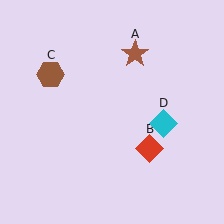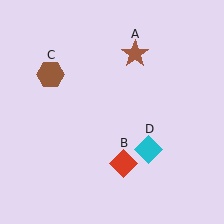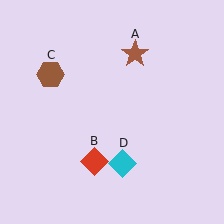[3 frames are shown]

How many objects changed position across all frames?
2 objects changed position: red diamond (object B), cyan diamond (object D).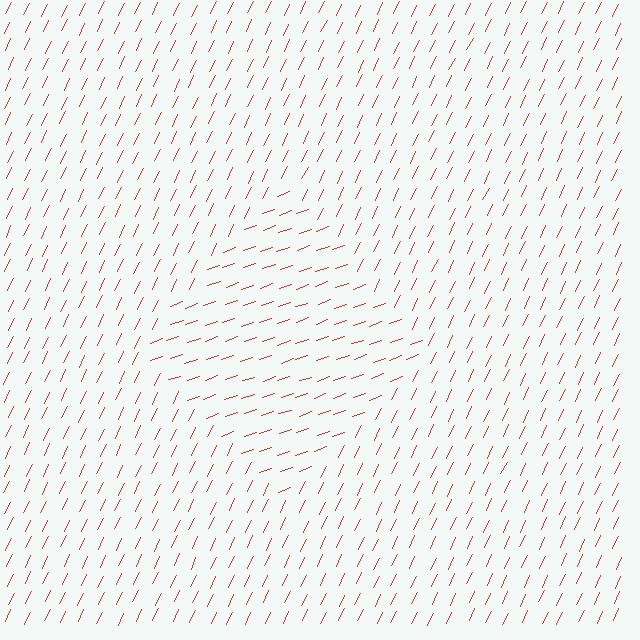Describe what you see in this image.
The image is filled with small red line segments. A diamond region in the image has lines oriented differently from the surrounding lines, creating a visible texture boundary.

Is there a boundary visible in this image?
Yes, there is a texture boundary formed by a change in line orientation.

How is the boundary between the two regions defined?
The boundary is defined purely by a change in line orientation (approximately 45 degrees difference). All lines are the same color and thickness.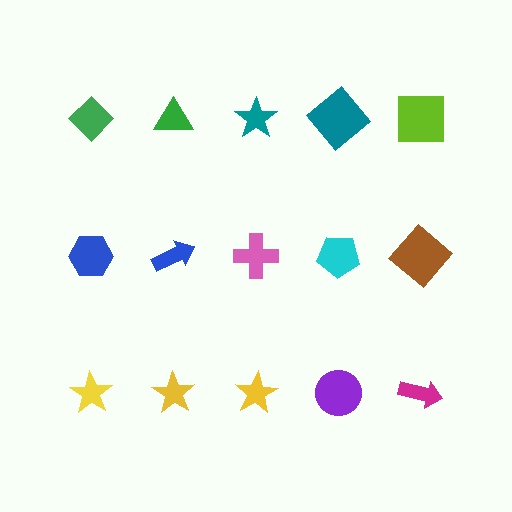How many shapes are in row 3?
5 shapes.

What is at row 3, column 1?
A yellow star.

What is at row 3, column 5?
A magenta arrow.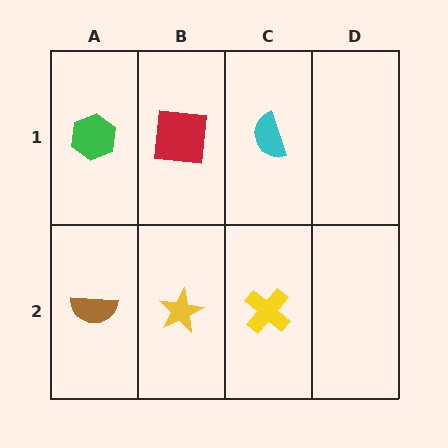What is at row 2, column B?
A yellow star.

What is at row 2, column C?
A yellow cross.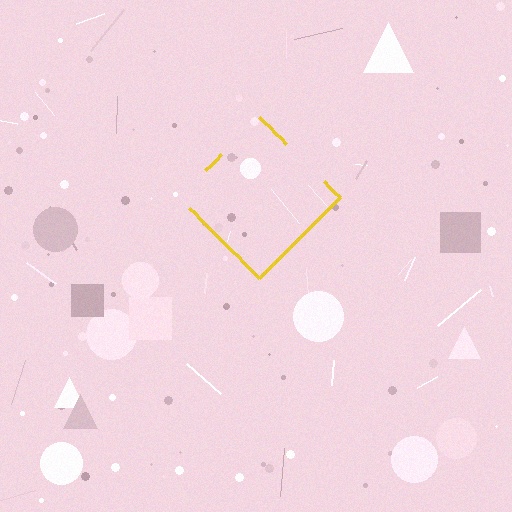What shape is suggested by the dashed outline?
The dashed outline suggests a diamond.